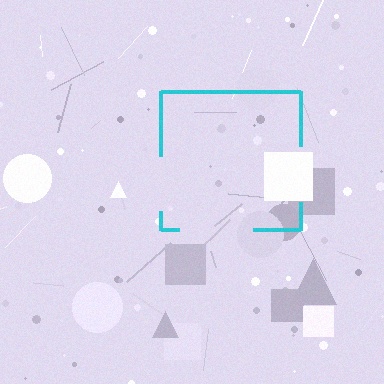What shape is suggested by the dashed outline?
The dashed outline suggests a square.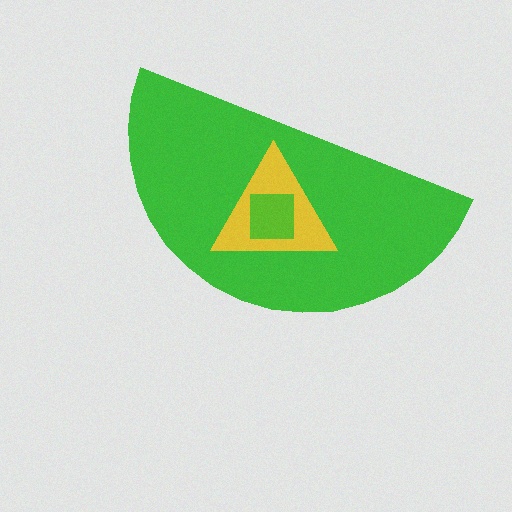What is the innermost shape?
The lime square.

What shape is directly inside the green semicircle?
The yellow triangle.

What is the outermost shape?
The green semicircle.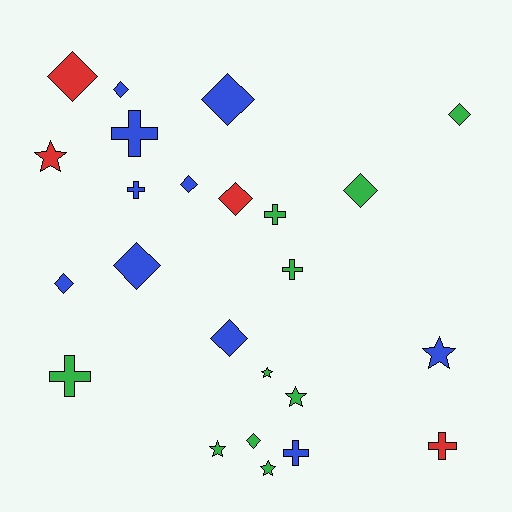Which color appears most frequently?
Blue, with 10 objects.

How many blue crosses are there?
There are 3 blue crosses.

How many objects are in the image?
There are 24 objects.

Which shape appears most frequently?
Diamond, with 11 objects.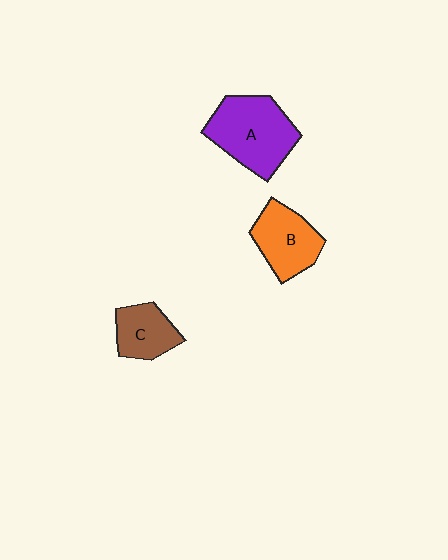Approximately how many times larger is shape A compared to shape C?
Approximately 1.8 times.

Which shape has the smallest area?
Shape C (brown).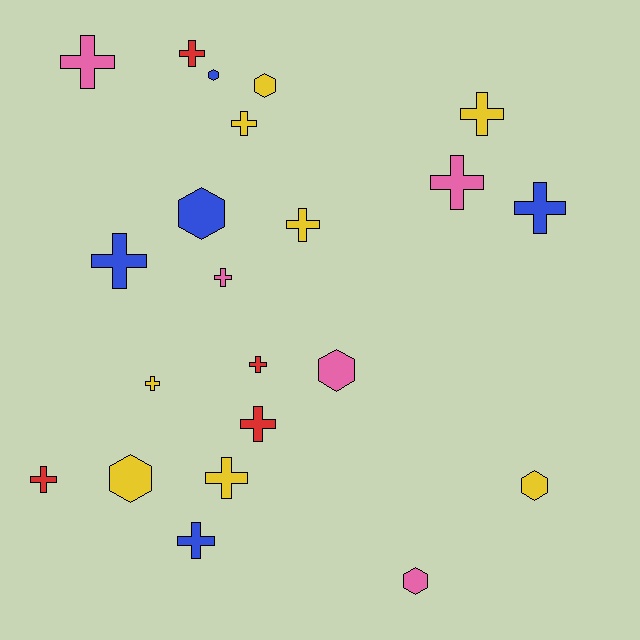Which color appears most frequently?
Yellow, with 8 objects.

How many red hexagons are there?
There are no red hexagons.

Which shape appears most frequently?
Cross, with 15 objects.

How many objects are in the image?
There are 22 objects.